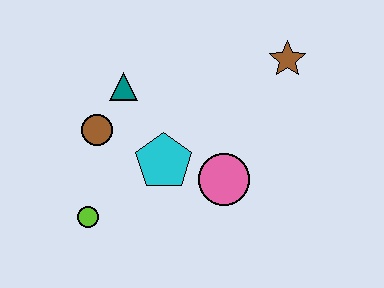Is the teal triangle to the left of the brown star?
Yes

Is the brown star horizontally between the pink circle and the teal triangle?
No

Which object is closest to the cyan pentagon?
The pink circle is closest to the cyan pentagon.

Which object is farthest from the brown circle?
The brown star is farthest from the brown circle.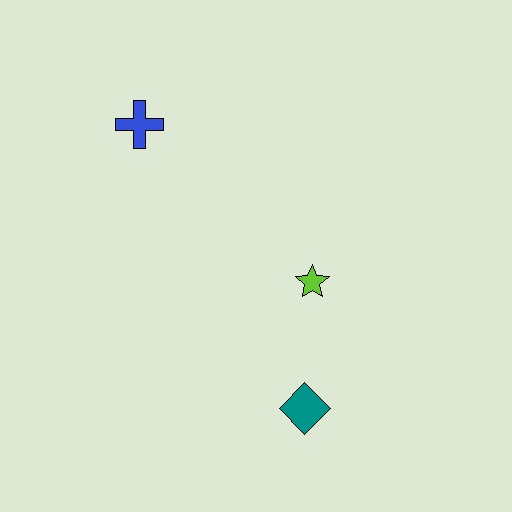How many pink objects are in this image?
There are no pink objects.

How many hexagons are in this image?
There are no hexagons.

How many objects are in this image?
There are 3 objects.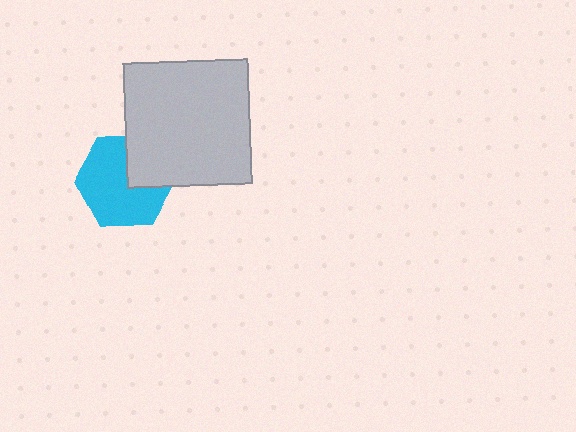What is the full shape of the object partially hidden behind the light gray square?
The partially hidden object is a cyan hexagon.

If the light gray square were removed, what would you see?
You would see the complete cyan hexagon.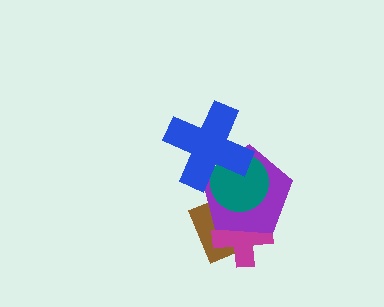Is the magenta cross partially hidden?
Yes, it is partially covered by another shape.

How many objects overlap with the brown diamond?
3 objects overlap with the brown diamond.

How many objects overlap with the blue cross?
2 objects overlap with the blue cross.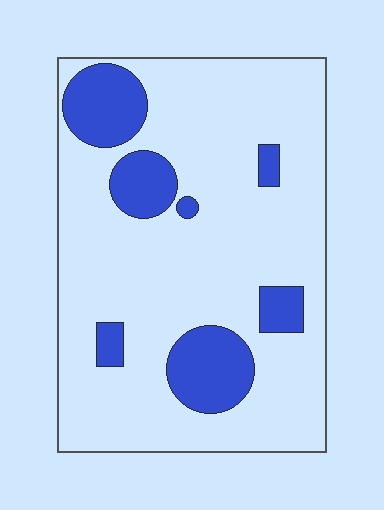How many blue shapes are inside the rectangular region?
7.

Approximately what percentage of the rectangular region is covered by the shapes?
Approximately 20%.